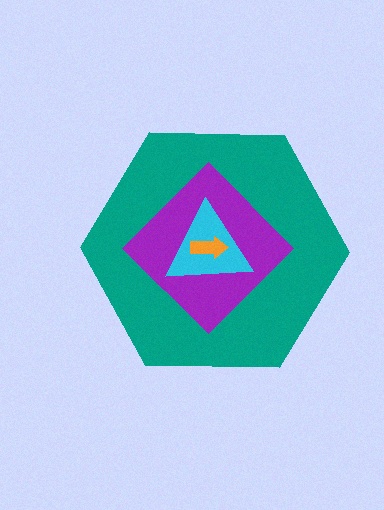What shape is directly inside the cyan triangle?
The orange arrow.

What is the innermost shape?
The orange arrow.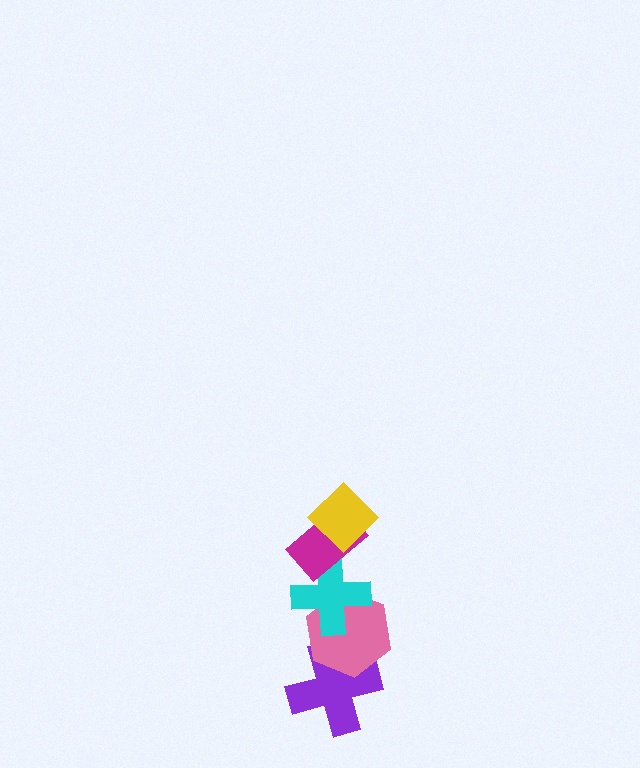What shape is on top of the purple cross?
The pink hexagon is on top of the purple cross.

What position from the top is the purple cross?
The purple cross is 5th from the top.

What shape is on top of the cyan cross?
The magenta rectangle is on top of the cyan cross.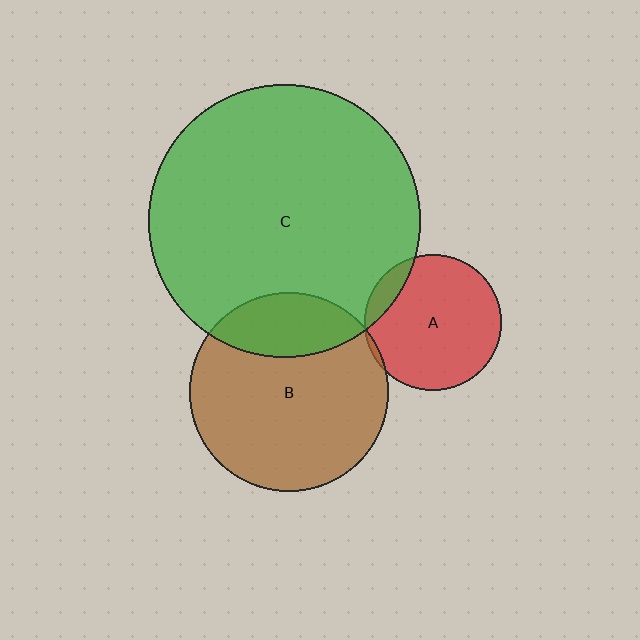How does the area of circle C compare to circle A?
Approximately 4.0 times.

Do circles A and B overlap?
Yes.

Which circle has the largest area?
Circle C (green).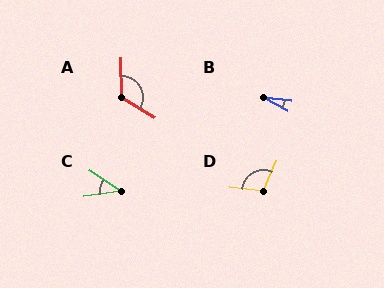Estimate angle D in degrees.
Approximately 109 degrees.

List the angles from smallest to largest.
B (22°), C (42°), D (109°), A (122°).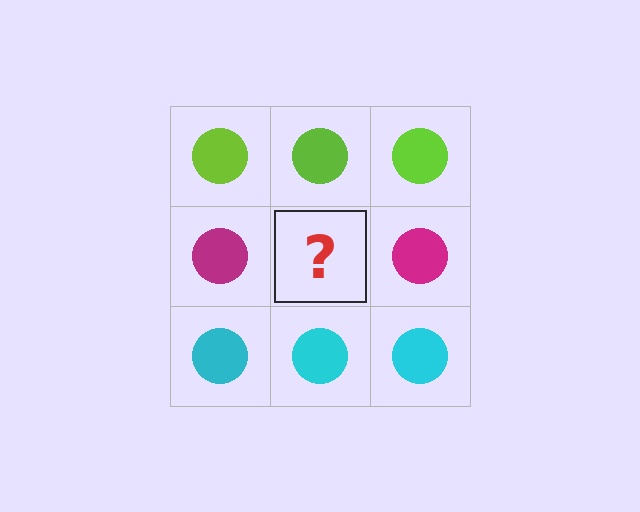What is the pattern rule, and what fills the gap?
The rule is that each row has a consistent color. The gap should be filled with a magenta circle.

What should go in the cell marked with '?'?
The missing cell should contain a magenta circle.